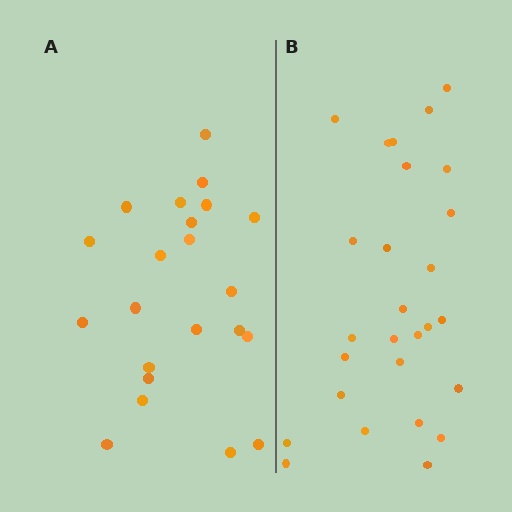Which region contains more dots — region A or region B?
Region B (the right region) has more dots.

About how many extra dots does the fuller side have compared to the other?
Region B has about 5 more dots than region A.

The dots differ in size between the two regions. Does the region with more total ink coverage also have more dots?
No. Region A has more total ink coverage because its dots are larger, but region B actually contains more individual dots. Total area can be misleading — the number of items is what matters here.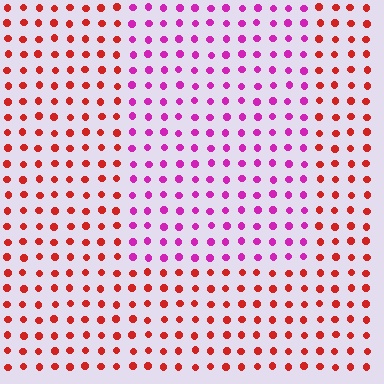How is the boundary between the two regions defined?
The boundary is defined purely by a slight shift in hue (about 51 degrees). Spacing, size, and orientation are identical on both sides.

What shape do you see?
I see a rectangle.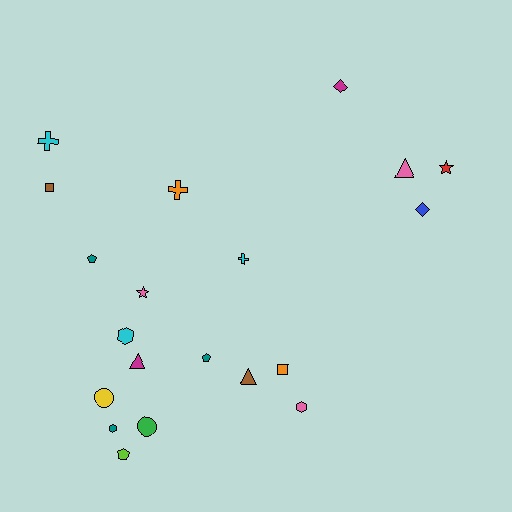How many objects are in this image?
There are 20 objects.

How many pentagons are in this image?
There are 3 pentagons.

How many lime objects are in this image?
There is 1 lime object.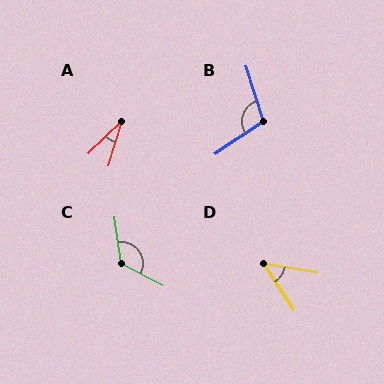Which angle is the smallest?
A, at approximately 29 degrees.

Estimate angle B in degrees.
Approximately 107 degrees.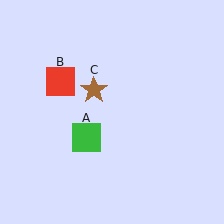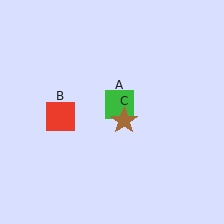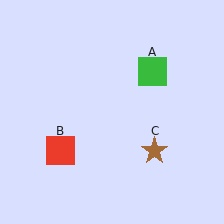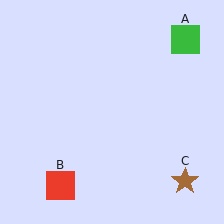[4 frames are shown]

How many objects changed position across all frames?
3 objects changed position: green square (object A), red square (object B), brown star (object C).